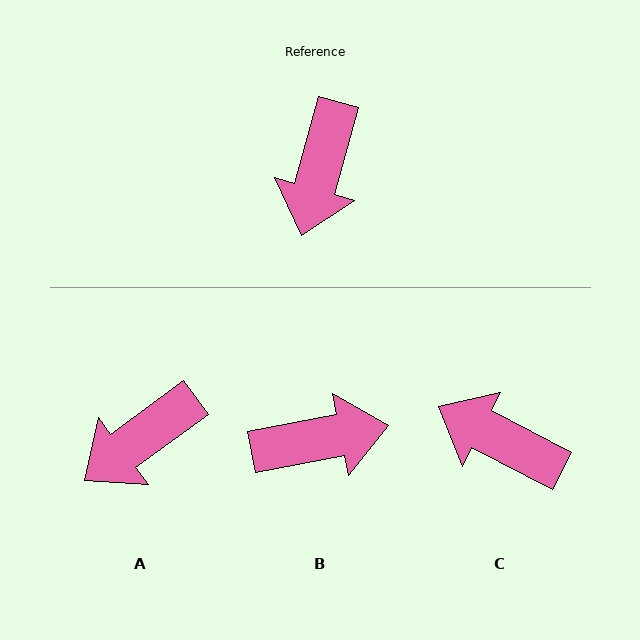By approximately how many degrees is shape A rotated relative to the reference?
Approximately 38 degrees clockwise.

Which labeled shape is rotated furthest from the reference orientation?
B, about 116 degrees away.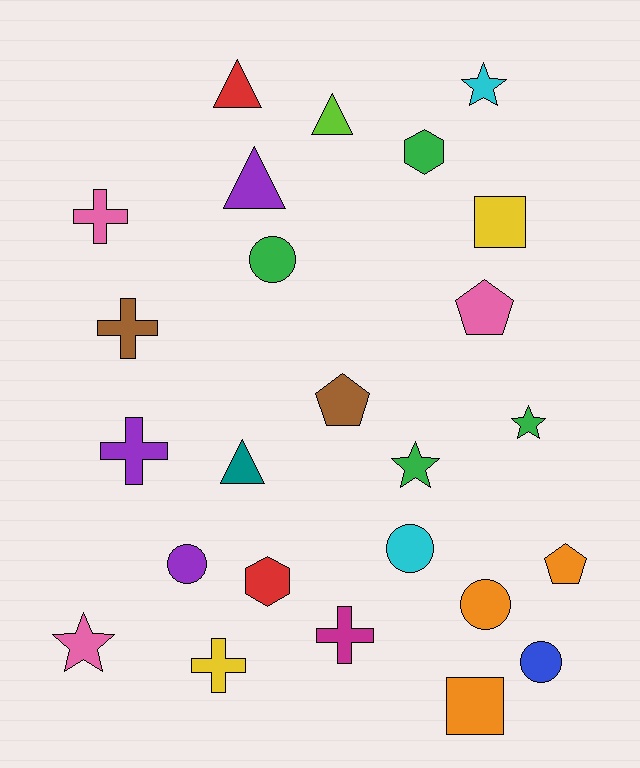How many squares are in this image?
There are 2 squares.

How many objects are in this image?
There are 25 objects.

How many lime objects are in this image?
There is 1 lime object.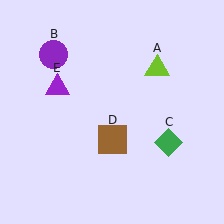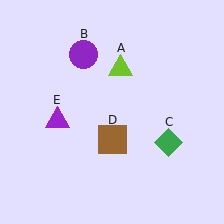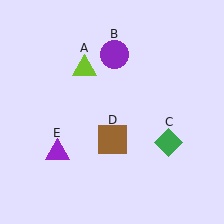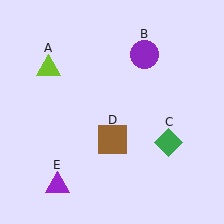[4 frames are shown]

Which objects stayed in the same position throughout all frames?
Green diamond (object C) and brown square (object D) remained stationary.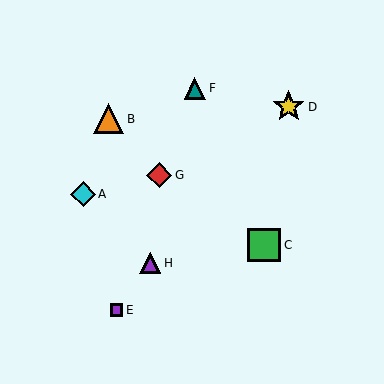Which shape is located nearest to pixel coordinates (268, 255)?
The green square (labeled C) at (264, 245) is nearest to that location.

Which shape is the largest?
The green square (labeled C) is the largest.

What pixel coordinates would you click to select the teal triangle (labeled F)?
Click at (195, 88) to select the teal triangle F.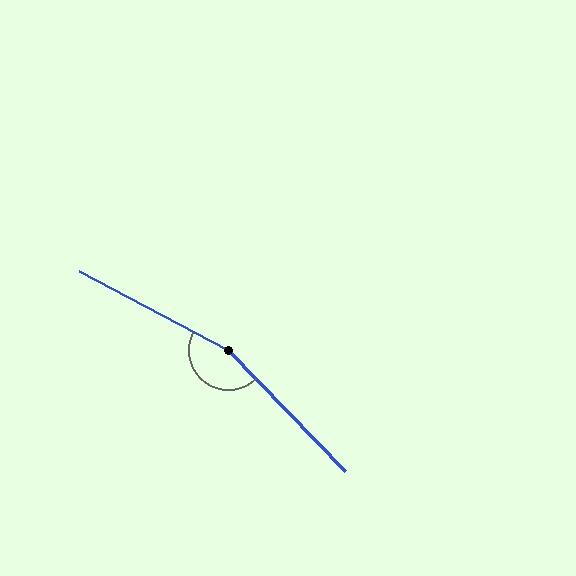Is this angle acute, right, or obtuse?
It is obtuse.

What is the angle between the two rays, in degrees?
Approximately 162 degrees.